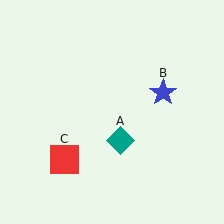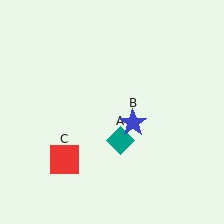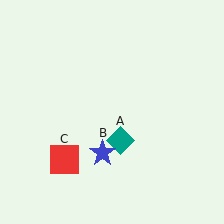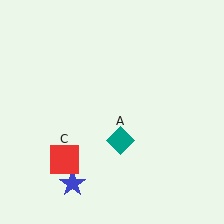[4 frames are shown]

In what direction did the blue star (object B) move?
The blue star (object B) moved down and to the left.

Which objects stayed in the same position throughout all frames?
Teal diamond (object A) and red square (object C) remained stationary.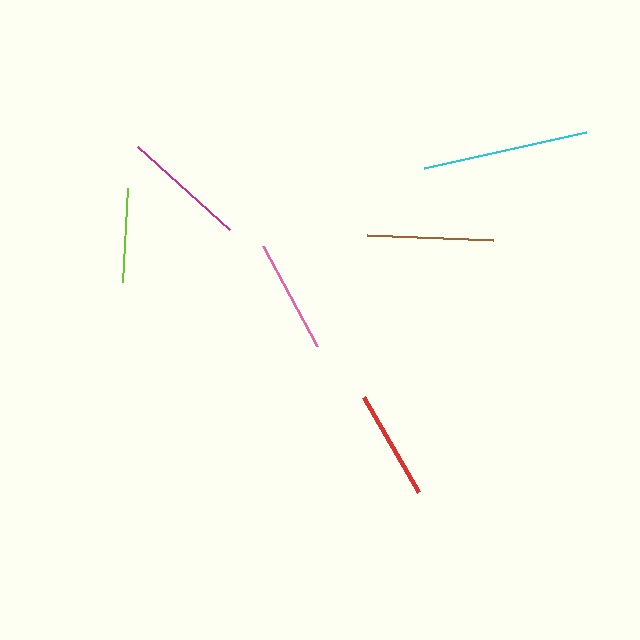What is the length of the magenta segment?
The magenta segment is approximately 124 pixels long.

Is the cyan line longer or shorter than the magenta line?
The cyan line is longer than the magenta line.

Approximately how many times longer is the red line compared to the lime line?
The red line is approximately 1.2 times the length of the lime line.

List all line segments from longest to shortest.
From longest to shortest: cyan, brown, magenta, pink, red, lime.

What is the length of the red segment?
The red segment is approximately 110 pixels long.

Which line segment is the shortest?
The lime line is the shortest at approximately 94 pixels.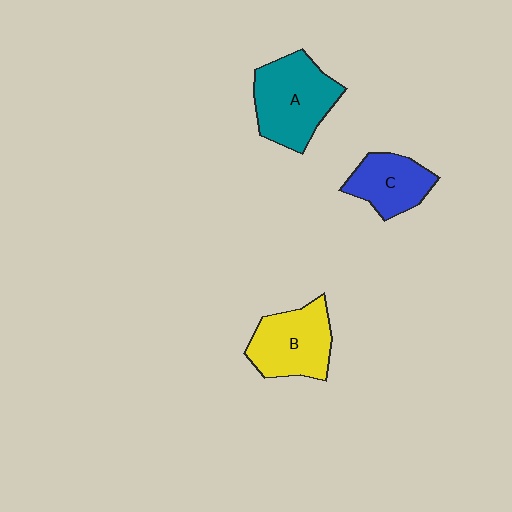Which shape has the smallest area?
Shape C (blue).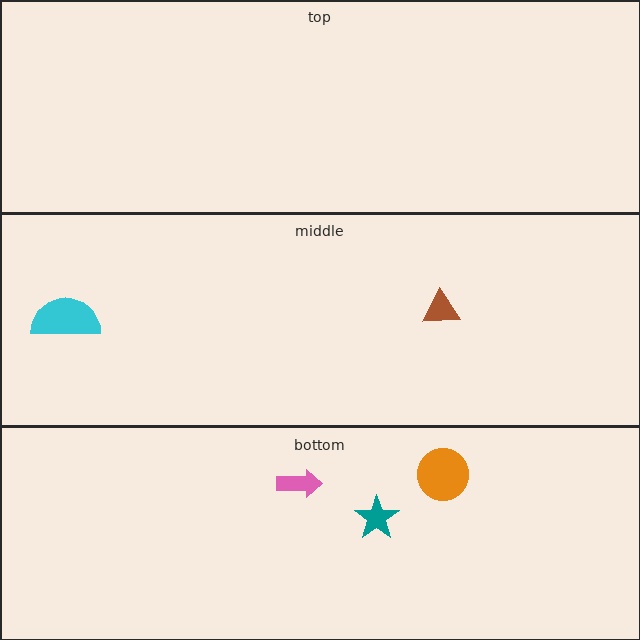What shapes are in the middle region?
The brown triangle, the cyan semicircle.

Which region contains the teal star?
The bottom region.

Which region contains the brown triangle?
The middle region.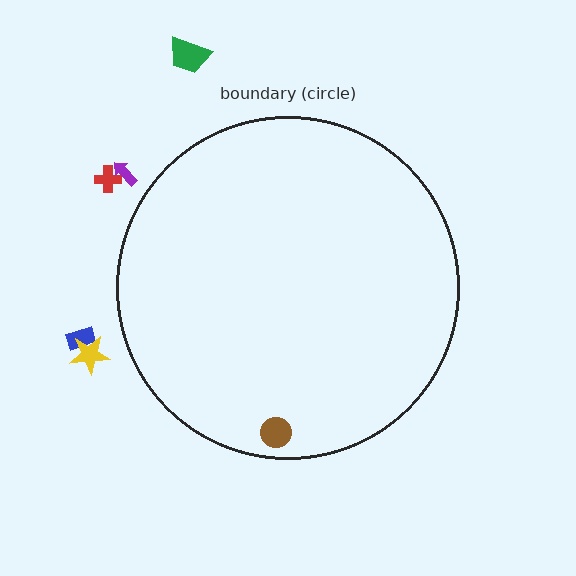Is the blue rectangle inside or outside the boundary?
Outside.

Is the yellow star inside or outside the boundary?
Outside.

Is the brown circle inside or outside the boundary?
Inside.